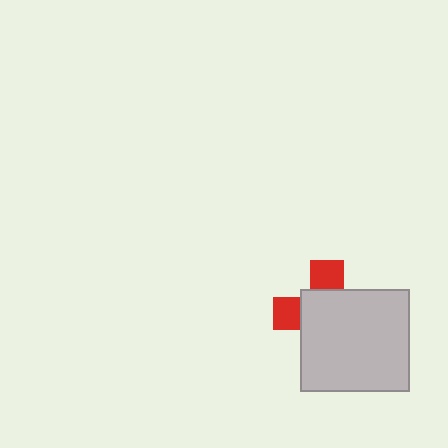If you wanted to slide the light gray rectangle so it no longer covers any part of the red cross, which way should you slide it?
Slide it toward the lower-right — that is the most direct way to separate the two shapes.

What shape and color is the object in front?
The object in front is a light gray rectangle.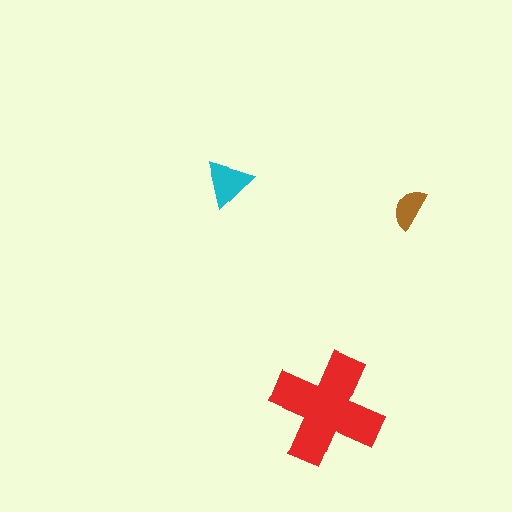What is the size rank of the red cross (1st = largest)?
1st.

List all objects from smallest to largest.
The brown semicircle, the cyan triangle, the red cross.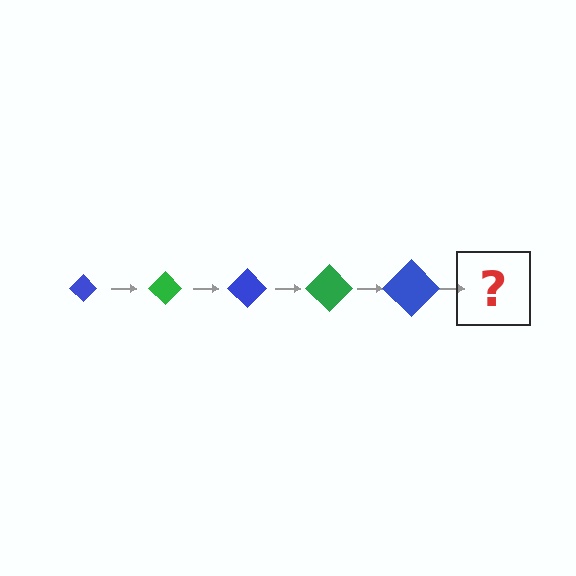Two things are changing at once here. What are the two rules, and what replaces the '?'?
The two rules are that the diamond grows larger each step and the color cycles through blue and green. The '?' should be a green diamond, larger than the previous one.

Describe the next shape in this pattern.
It should be a green diamond, larger than the previous one.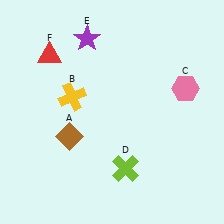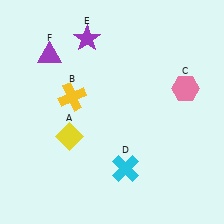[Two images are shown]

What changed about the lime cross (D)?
In Image 1, D is lime. In Image 2, it changed to cyan.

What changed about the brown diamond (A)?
In Image 1, A is brown. In Image 2, it changed to yellow.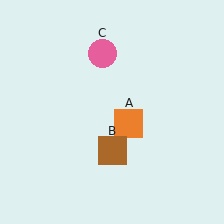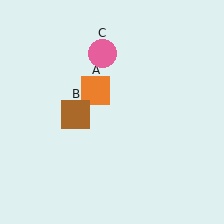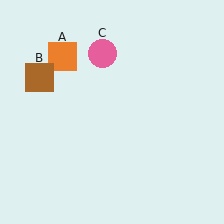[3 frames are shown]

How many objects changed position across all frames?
2 objects changed position: orange square (object A), brown square (object B).